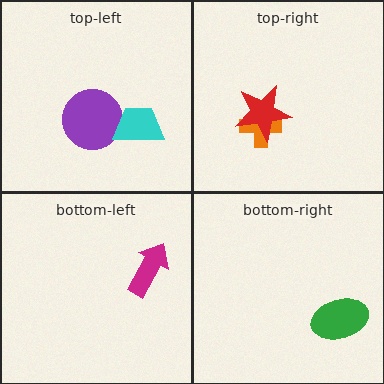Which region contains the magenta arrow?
The bottom-left region.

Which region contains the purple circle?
The top-left region.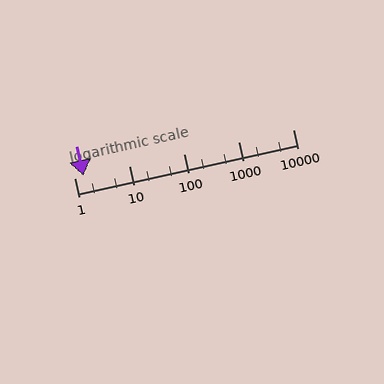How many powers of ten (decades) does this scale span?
The scale spans 4 decades, from 1 to 10000.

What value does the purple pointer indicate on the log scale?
The pointer indicates approximately 1.5.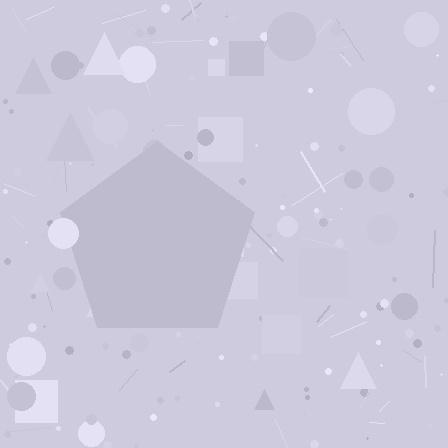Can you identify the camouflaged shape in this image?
The camouflaged shape is a pentagon.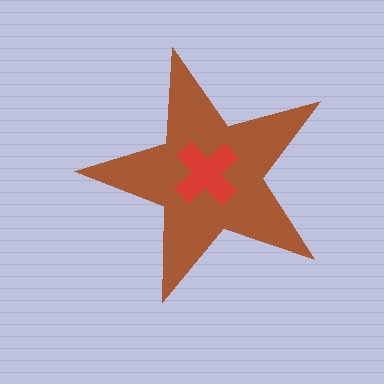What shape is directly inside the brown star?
The red cross.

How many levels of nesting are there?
2.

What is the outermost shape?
The brown star.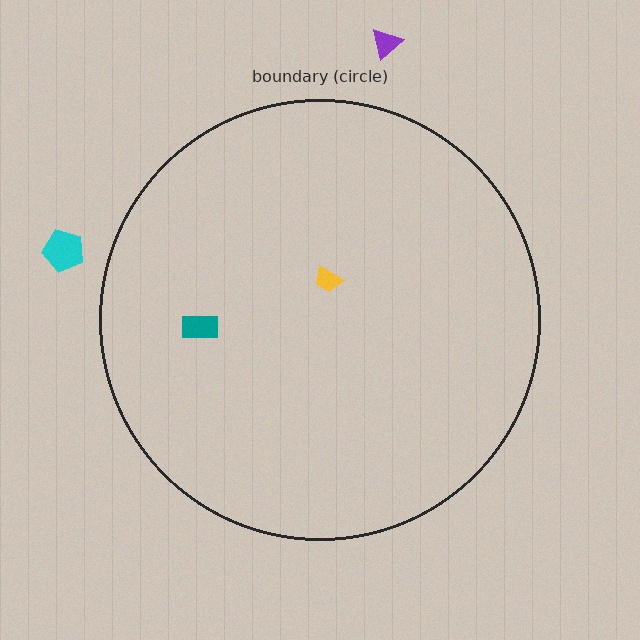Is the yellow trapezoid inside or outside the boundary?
Inside.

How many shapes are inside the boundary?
2 inside, 2 outside.